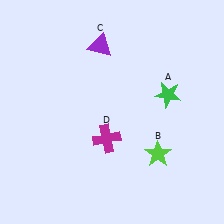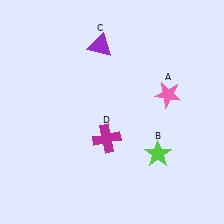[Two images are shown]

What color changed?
The star (A) changed from green in Image 1 to pink in Image 2.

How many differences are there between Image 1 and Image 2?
There is 1 difference between the two images.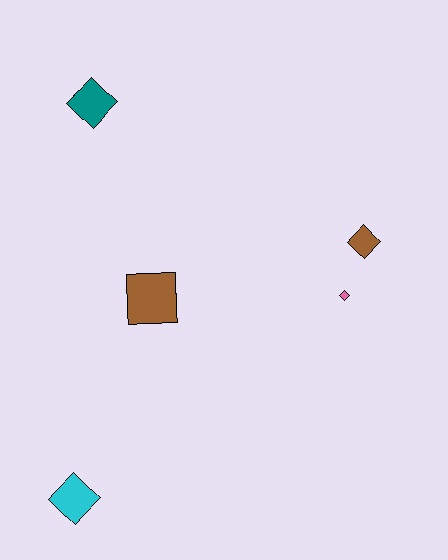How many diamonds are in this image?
There are 4 diamonds.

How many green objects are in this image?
There are no green objects.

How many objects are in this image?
There are 5 objects.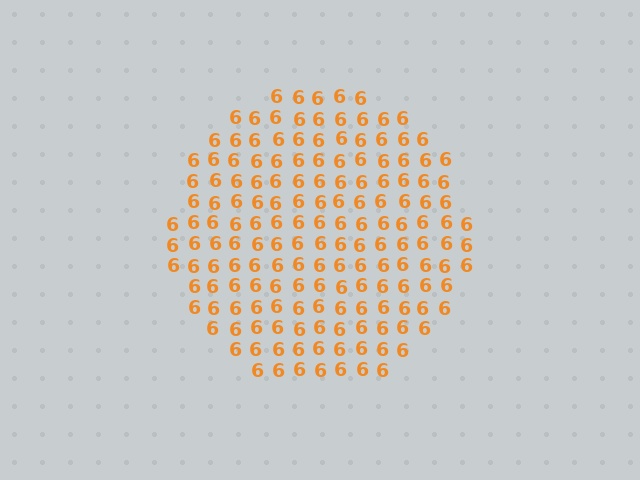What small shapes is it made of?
It is made of small digit 6's.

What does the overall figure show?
The overall figure shows a circle.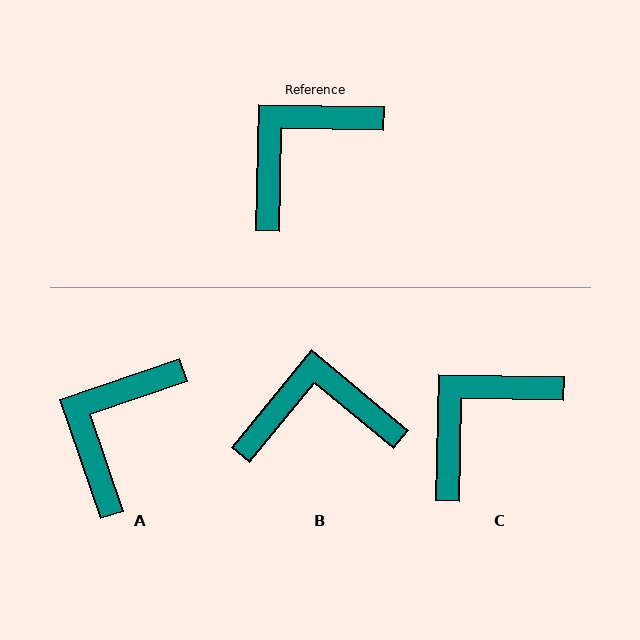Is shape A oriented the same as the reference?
No, it is off by about 20 degrees.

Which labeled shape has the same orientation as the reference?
C.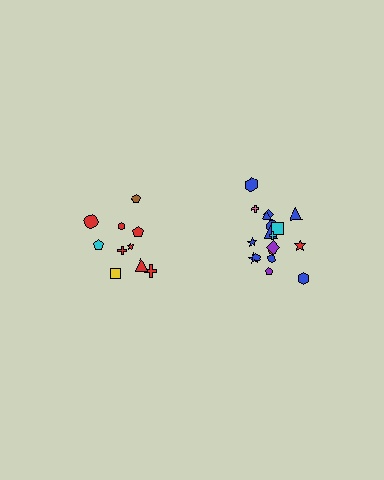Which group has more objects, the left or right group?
The right group.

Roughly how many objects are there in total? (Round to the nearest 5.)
Roughly 30 objects in total.